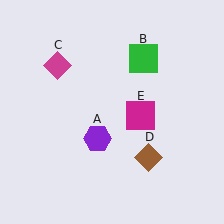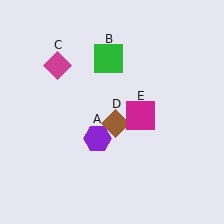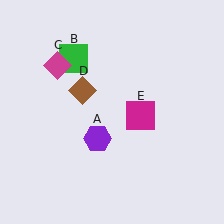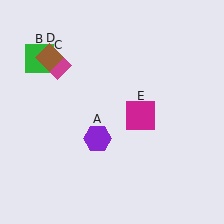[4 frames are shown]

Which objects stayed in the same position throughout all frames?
Purple hexagon (object A) and magenta diamond (object C) and magenta square (object E) remained stationary.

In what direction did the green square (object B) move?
The green square (object B) moved left.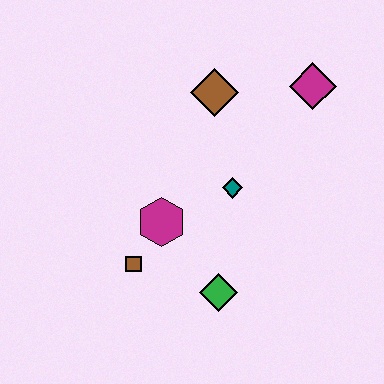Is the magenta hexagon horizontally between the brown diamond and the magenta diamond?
No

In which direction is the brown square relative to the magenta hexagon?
The brown square is below the magenta hexagon.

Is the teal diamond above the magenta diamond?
No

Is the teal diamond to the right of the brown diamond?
Yes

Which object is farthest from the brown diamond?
The green diamond is farthest from the brown diamond.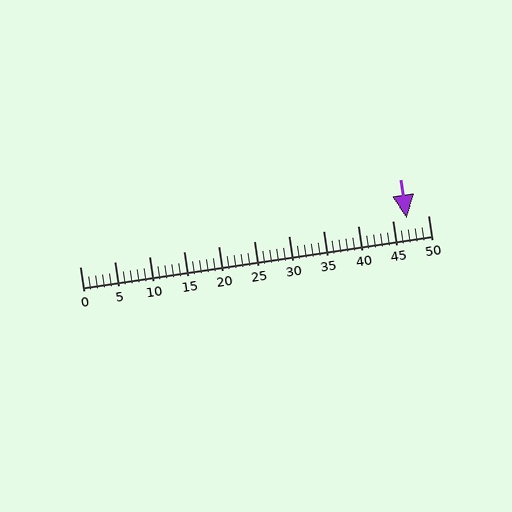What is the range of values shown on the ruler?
The ruler shows values from 0 to 50.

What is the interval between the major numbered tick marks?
The major tick marks are spaced 5 units apart.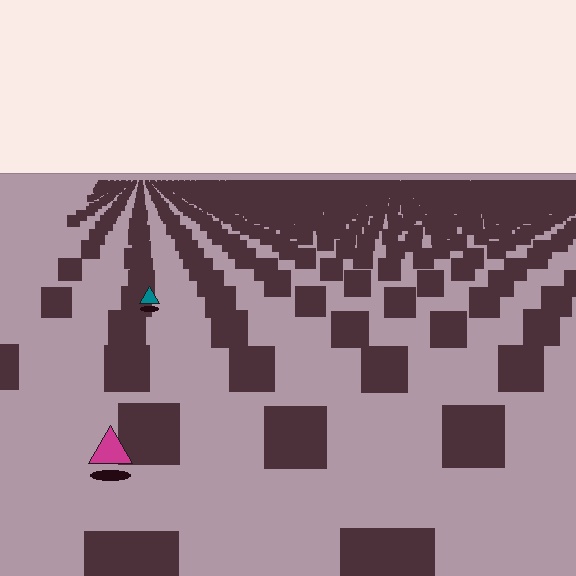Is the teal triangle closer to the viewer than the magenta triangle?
No. The magenta triangle is closer — you can tell from the texture gradient: the ground texture is coarser near it.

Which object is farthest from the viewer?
The teal triangle is farthest from the viewer. It appears smaller and the ground texture around it is denser.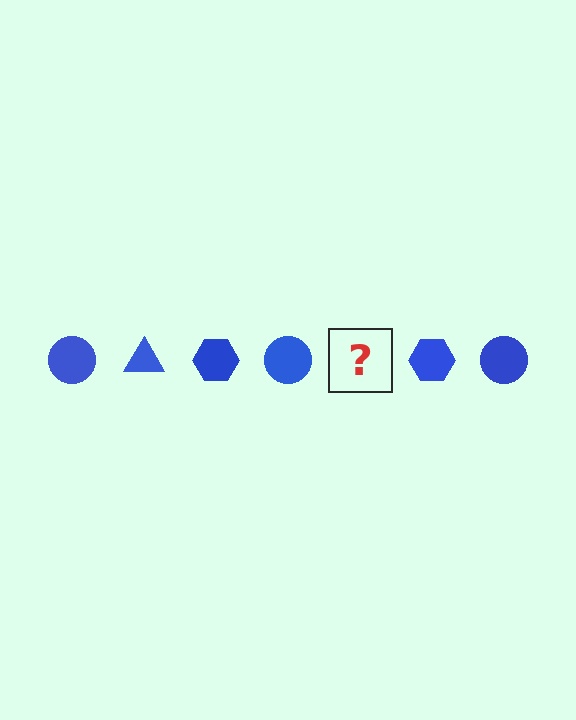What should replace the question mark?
The question mark should be replaced with a blue triangle.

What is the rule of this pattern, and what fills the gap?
The rule is that the pattern cycles through circle, triangle, hexagon shapes in blue. The gap should be filled with a blue triangle.